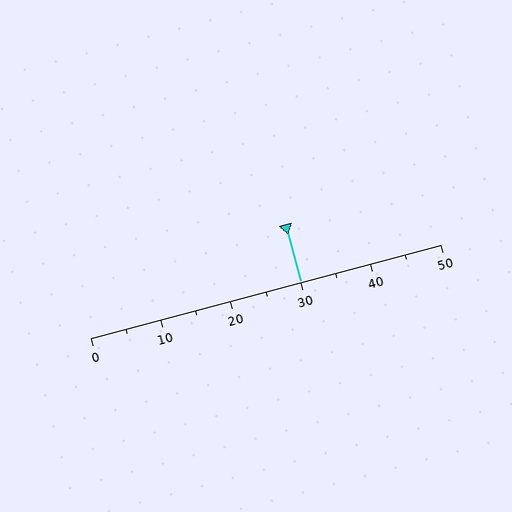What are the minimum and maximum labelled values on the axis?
The axis runs from 0 to 50.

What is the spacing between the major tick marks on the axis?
The major ticks are spaced 10 apart.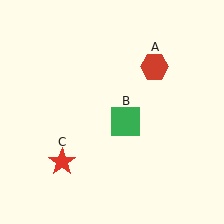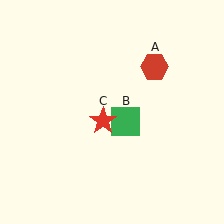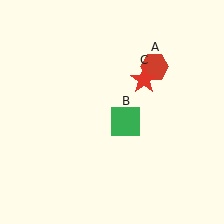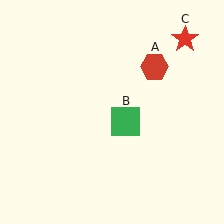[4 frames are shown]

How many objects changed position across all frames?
1 object changed position: red star (object C).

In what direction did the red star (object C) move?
The red star (object C) moved up and to the right.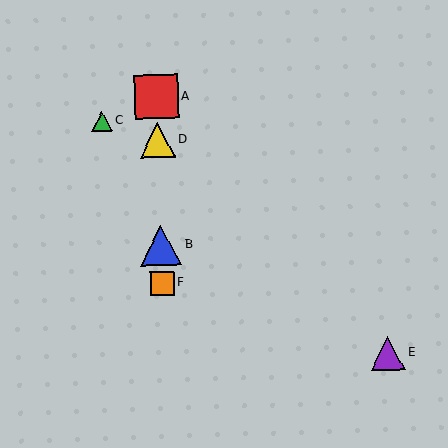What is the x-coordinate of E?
Object E is at x≈388.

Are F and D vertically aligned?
Yes, both are at x≈162.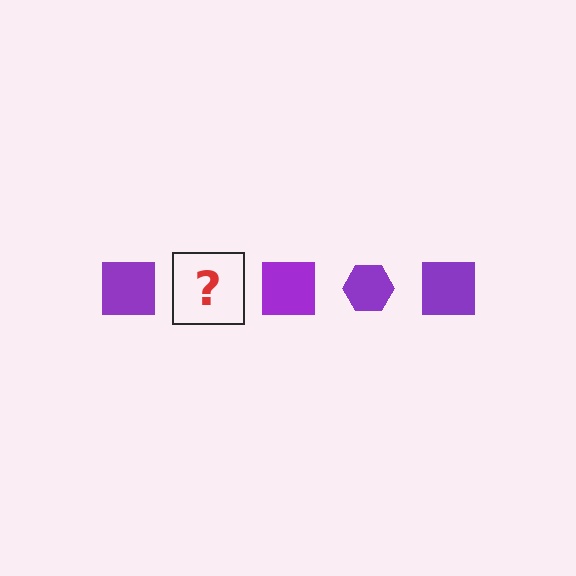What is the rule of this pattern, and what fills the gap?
The rule is that the pattern cycles through square, hexagon shapes in purple. The gap should be filled with a purple hexagon.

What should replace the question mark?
The question mark should be replaced with a purple hexagon.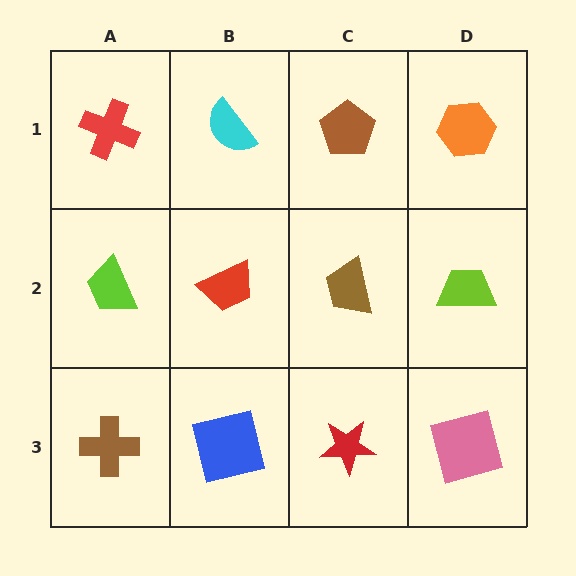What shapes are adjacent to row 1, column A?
A lime trapezoid (row 2, column A), a cyan semicircle (row 1, column B).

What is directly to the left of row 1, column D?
A brown pentagon.